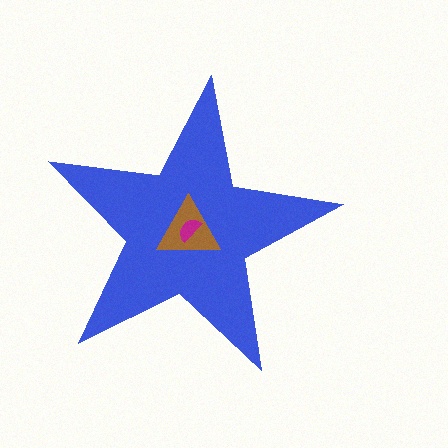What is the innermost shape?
The magenta semicircle.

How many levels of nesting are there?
3.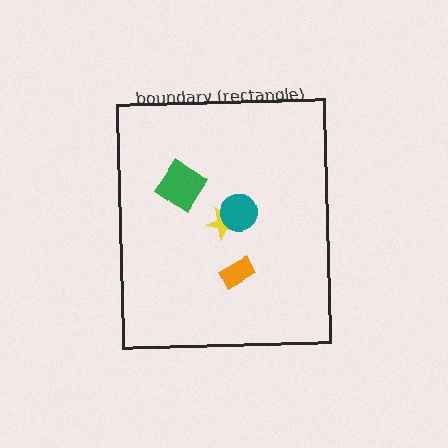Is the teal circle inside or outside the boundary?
Inside.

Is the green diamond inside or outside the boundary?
Inside.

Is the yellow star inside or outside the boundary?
Inside.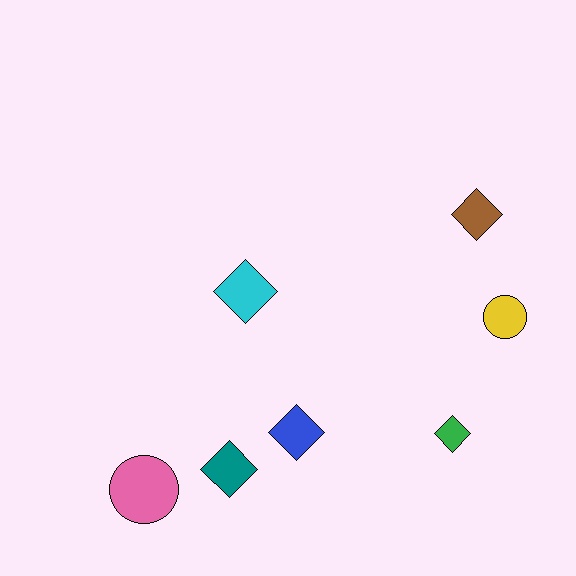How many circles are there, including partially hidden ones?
There are 2 circles.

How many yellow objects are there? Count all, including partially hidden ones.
There is 1 yellow object.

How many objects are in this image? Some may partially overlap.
There are 7 objects.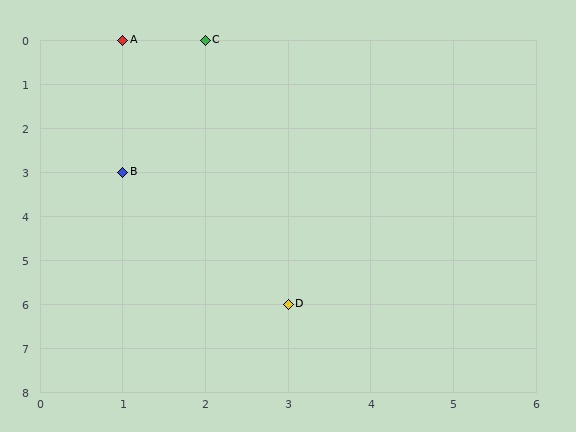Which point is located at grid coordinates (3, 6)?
Point D is at (3, 6).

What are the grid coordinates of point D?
Point D is at grid coordinates (3, 6).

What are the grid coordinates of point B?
Point B is at grid coordinates (1, 3).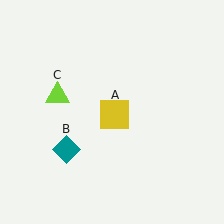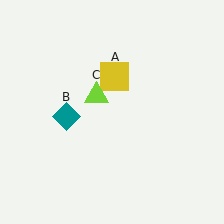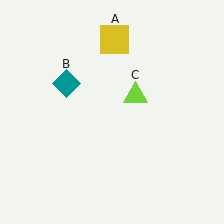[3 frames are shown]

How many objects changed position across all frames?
3 objects changed position: yellow square (object A), teal diamond (object B), lime triangle (object C).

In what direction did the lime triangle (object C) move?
The lime triangle (object C) moved right.